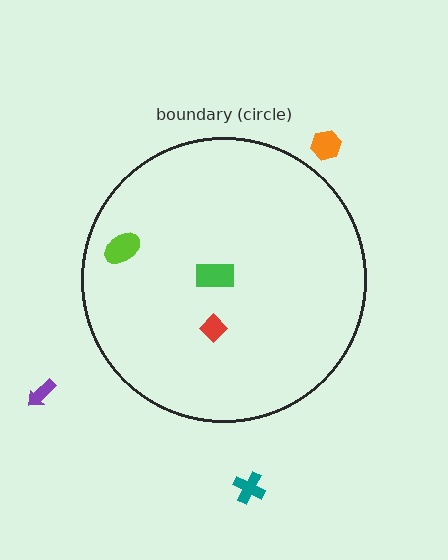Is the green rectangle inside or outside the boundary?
Inside.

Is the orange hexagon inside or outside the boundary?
Outside.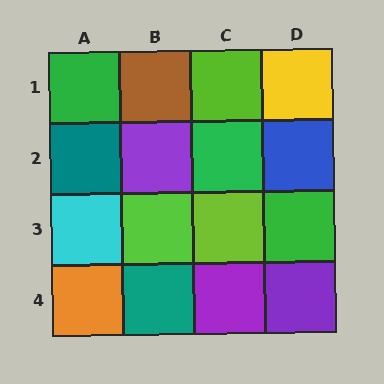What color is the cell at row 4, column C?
Purple.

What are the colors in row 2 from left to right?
Teal, purple, green, blue.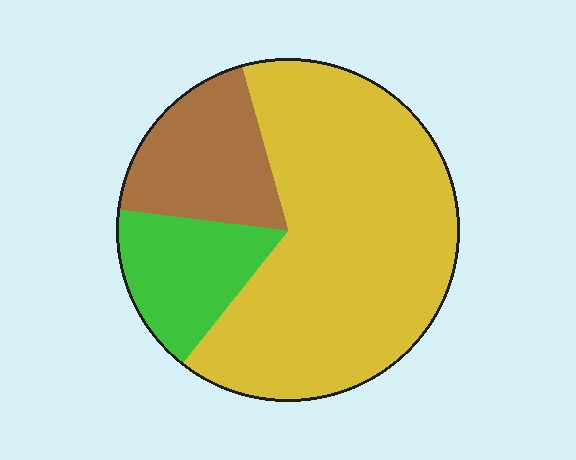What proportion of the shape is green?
Green covers 16% of the shape.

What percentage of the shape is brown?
Brown takes up about one fifth (1/5) of the shape.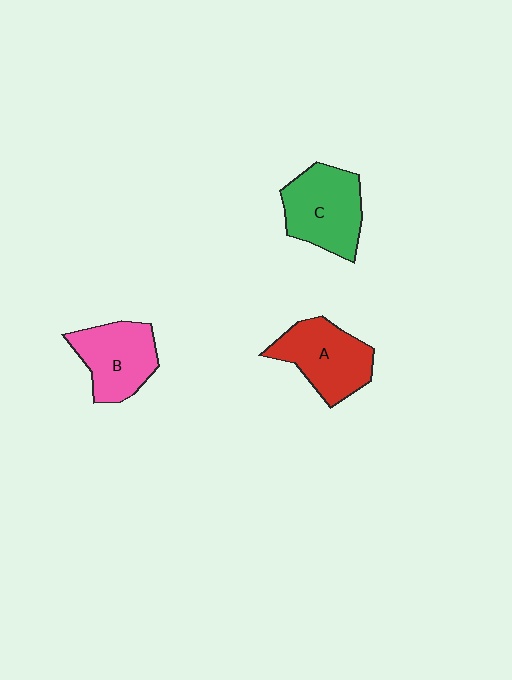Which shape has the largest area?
Shape C (green).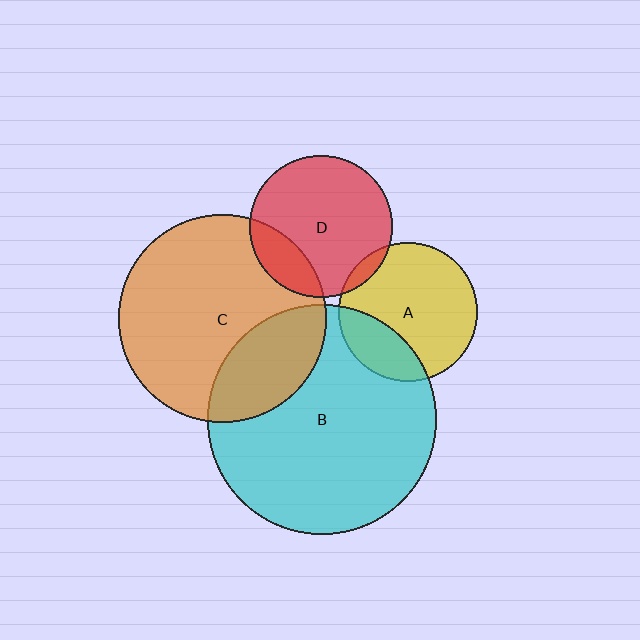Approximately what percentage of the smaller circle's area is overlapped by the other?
Approximately 5%.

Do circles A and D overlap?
Yes.